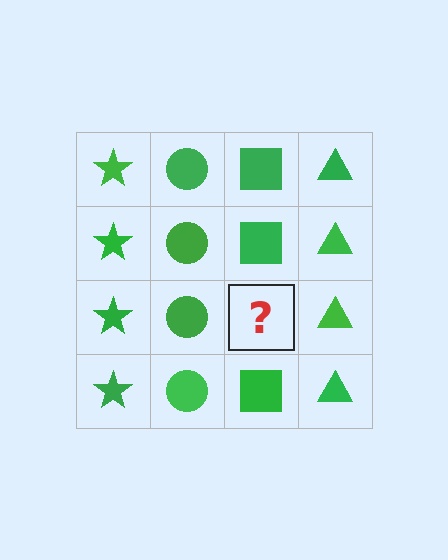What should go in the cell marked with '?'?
The missing cell should contain a green square.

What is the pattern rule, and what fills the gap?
The rule is that each column has a consistent shape. The gap should be filled with a green square.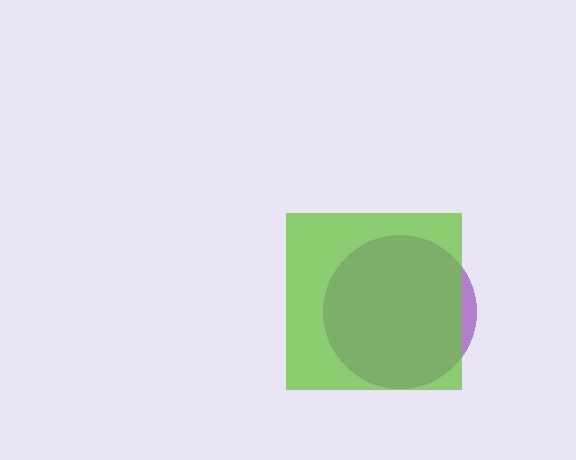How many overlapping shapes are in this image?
There are 2 overlapping shapes in the image.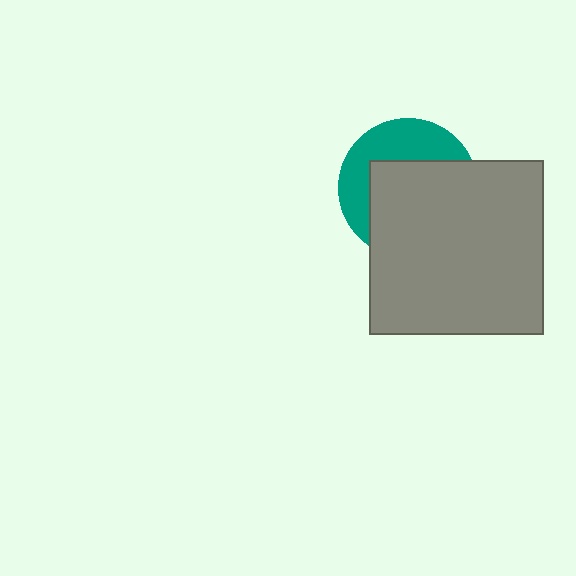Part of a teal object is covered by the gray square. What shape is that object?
It is a circle.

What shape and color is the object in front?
The object in front is a gray square.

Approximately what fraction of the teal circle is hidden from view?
Roughly 61% of the teal circle is hidden behind the gray square.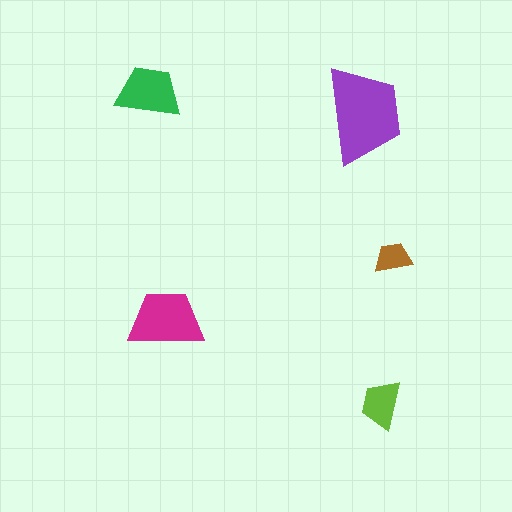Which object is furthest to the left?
The green trapezoid is leftmost.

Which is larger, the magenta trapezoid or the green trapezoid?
The magenta one.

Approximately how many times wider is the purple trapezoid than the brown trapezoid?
About 2.5 times wider.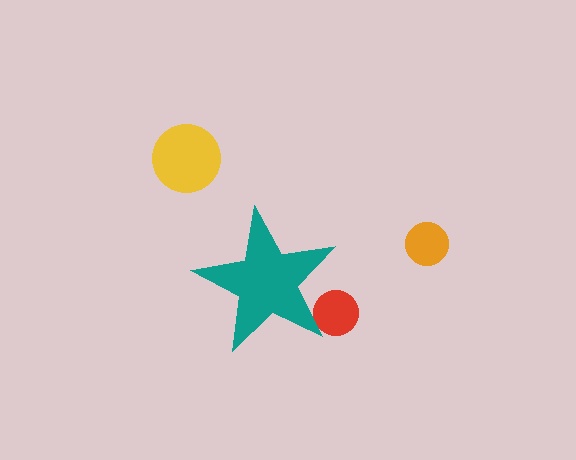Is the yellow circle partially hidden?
No, the yellow circle is fully visible.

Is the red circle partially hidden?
Yes, the red circle is partially hidden behind the teal star.